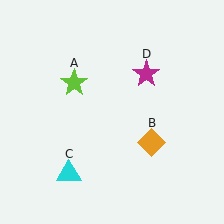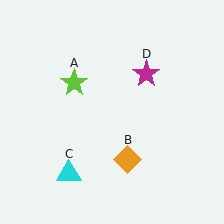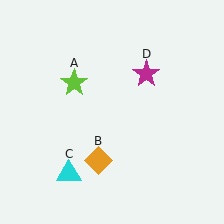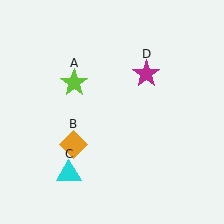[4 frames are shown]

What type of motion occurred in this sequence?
The orange diamond (object B) rotated clockwise around the center of the scene.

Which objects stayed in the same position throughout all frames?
Lime star (object A) and cyan triangle (object C) and magenta star (object D) remained stationary.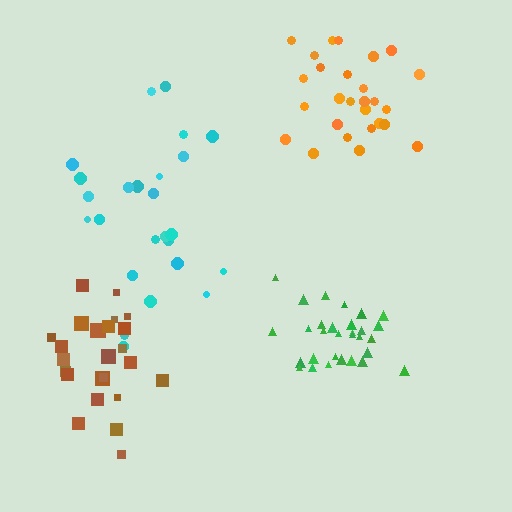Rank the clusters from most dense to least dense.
green, brown, orange, cyan.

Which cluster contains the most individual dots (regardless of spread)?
Green (30).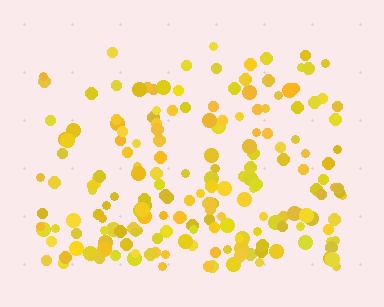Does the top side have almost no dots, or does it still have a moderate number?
Still a moderate number, just noticeably fewer than the bottom.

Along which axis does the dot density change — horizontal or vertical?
Vertical.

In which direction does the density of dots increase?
From top to bottom, with the bottom side densest.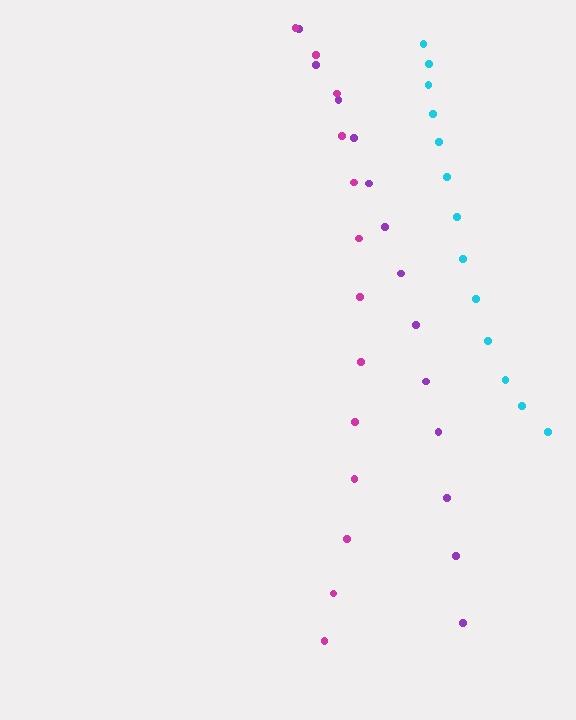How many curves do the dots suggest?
There are 3 distinct paths.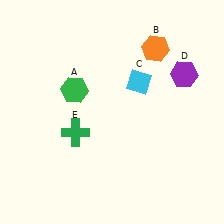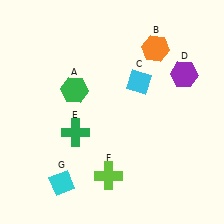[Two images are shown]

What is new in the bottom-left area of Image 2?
A lime cross (F) was added in the bottom-left area of Image 2.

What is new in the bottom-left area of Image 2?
A cyan diamond (G) was added in the bottom-left area of Image 2.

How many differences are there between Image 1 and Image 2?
There are 2 differences between the two images.